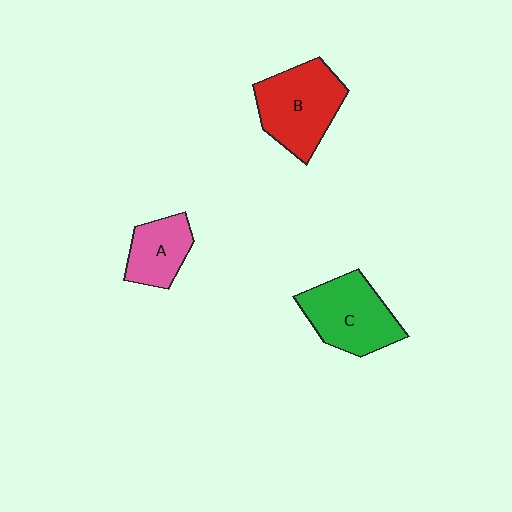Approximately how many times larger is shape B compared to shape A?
Approximately 1.7 times.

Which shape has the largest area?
Shape B (red).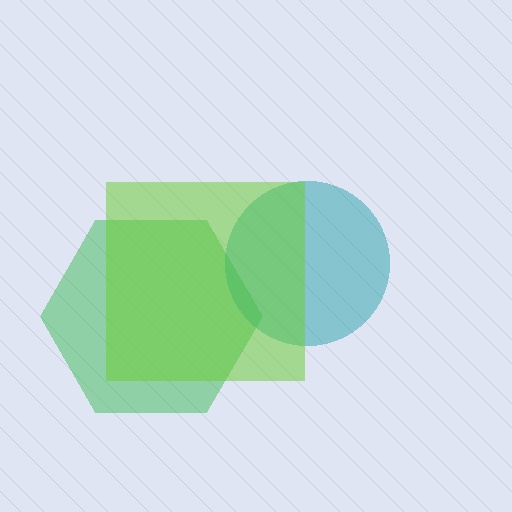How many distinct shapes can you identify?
There are 3 distinct shapes: a green hexagon, a teal circle, a lime square.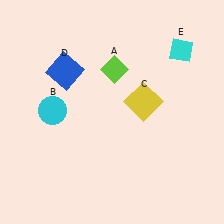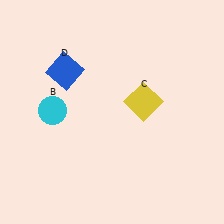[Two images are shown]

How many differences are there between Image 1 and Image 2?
There are 2 differences between the two images.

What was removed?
The cyan diamond (E), the lime diamond (A) were removed in Image 2.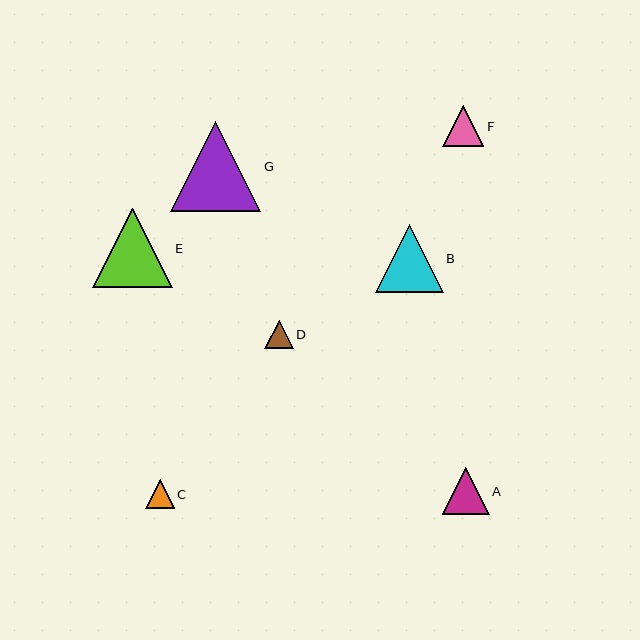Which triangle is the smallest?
Triangle D is the smallest with a size of approximately 28 pixels.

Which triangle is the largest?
Triangle G is the largest with a size of approximately 90 pixels.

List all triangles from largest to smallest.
From largest to smallest: G, E, B, A, F, C, D.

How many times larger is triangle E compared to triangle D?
Triangle E is approximately 2.8 times the size of triangle D.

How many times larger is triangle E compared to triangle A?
Triangle E is approximately 1.7 times the size of triangle A.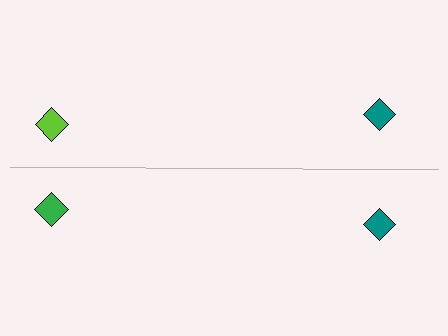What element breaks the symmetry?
The green diamond on the bottom side breaks the symmetry — its mirror counterpart is lime.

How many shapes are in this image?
There are 4 shapes in this image.